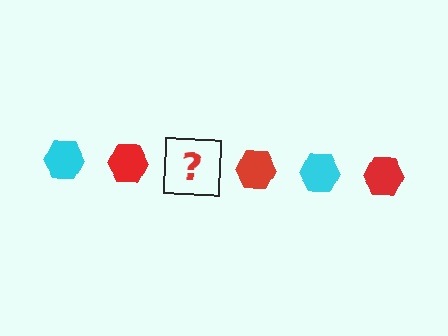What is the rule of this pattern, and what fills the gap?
The rule is that the pattern cycles through cyan, red hexagons. The gap should be filled with a cyan hexagon.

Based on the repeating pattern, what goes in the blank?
The blank should be a cyan hexagon.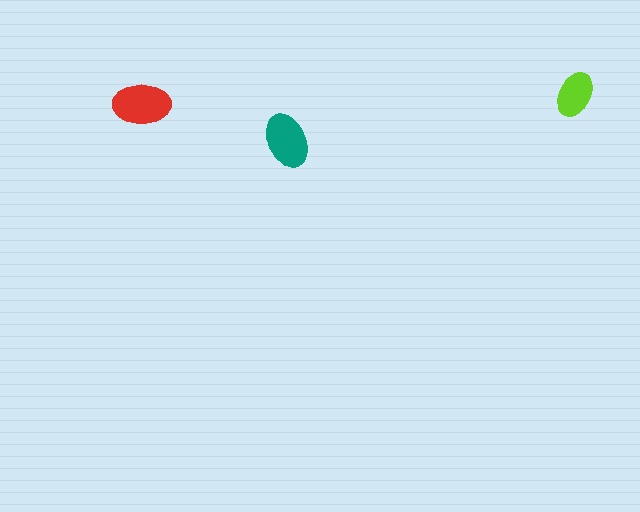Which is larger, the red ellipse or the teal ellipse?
The red one.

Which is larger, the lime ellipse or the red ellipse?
The red one.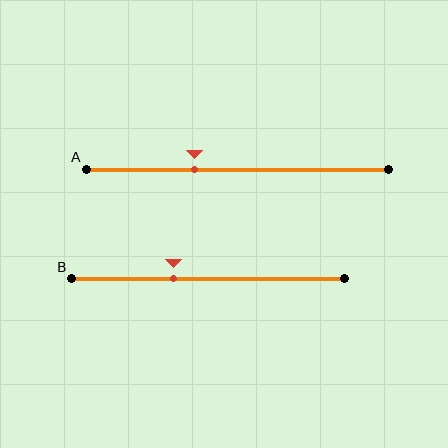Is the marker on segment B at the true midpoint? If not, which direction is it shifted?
No, the marker on segment B is shifted to the left by about 13% of the segment length.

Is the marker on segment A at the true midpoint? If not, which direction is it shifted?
No, the marker on segment A is shifted to the left by about 14% of the segment length.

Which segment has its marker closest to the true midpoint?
Segment B has its marker closest to the true midpoint.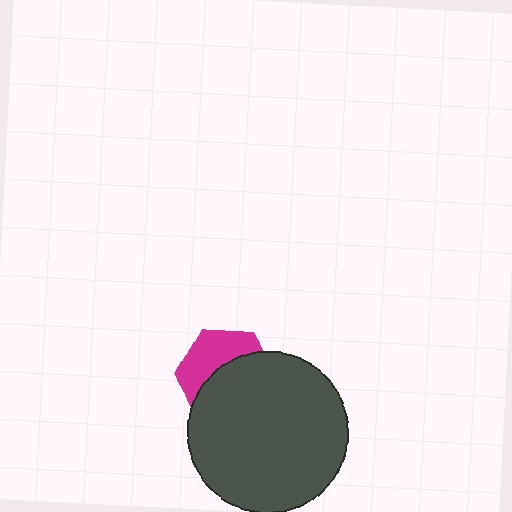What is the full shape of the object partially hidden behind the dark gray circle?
The partially hidden object is a magenta hexagon.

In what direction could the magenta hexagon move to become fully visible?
The magenta hexagon could move toward the upper-left. That would shift it out from behind the dark gray circle entirely.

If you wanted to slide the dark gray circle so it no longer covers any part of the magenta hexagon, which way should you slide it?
Slide it toward the lower-right — that is the most direct way to separate the two shapes.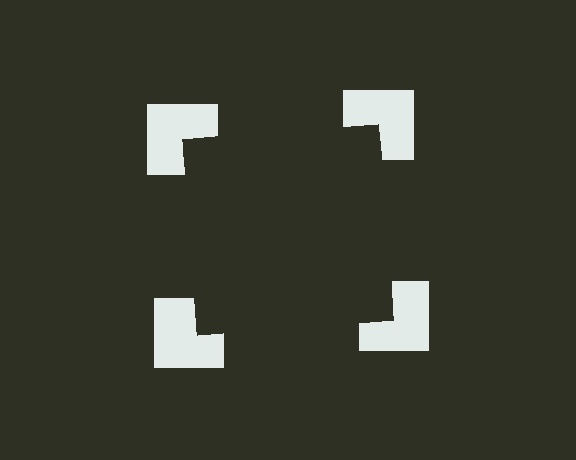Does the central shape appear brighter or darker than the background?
It typically appears slightly darker than the background, even though no actual brightness change is drawn.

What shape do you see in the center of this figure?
An illusory square — its edges are inferred from the aligned wedge cuts in the notched squares, not physically drawn.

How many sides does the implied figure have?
4 sides.